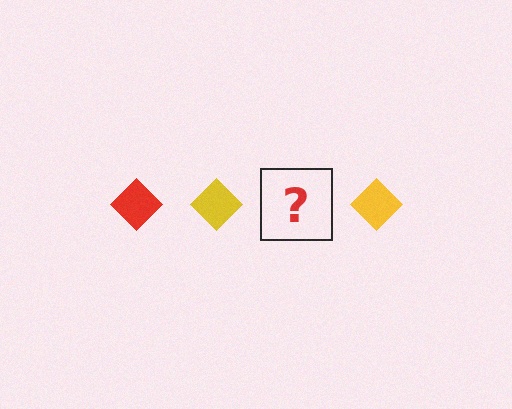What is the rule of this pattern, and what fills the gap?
The rule is that the pattern cycles through red, yellow diamonds. The gap should be filled with a red diamond.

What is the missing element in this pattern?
The missing element is a red diamond.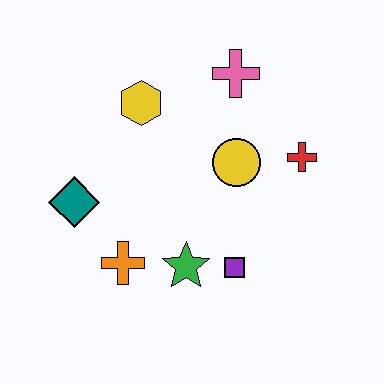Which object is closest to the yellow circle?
The red cross is closest to the yellow circle.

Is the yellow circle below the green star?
No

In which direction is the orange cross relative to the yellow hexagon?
The orange cross is below the yellow hexagon.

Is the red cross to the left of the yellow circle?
No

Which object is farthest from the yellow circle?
The teal diamond is farthest from the yellow circle.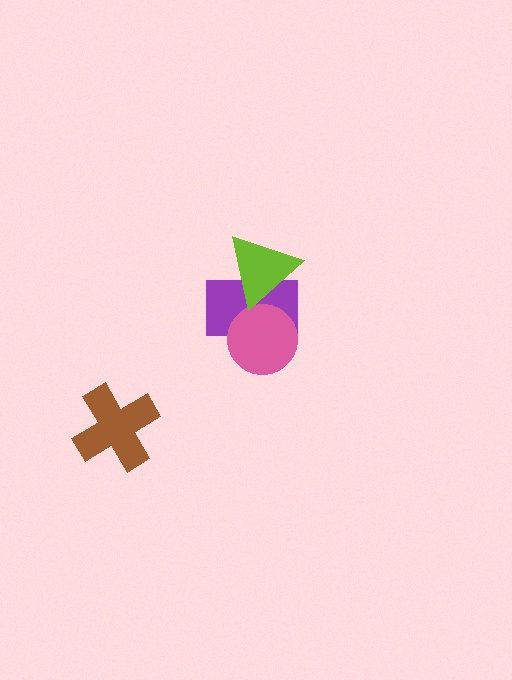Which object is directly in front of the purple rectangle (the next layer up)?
The pink circle is directly in front of the purple rectangle.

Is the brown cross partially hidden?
No, no other shape covers it.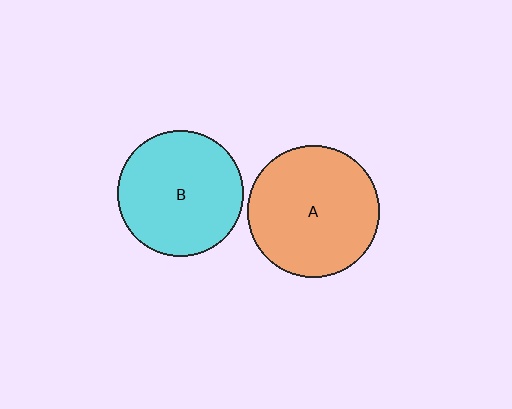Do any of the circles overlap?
No, none of the circles overlap.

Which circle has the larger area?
Circle A (orange).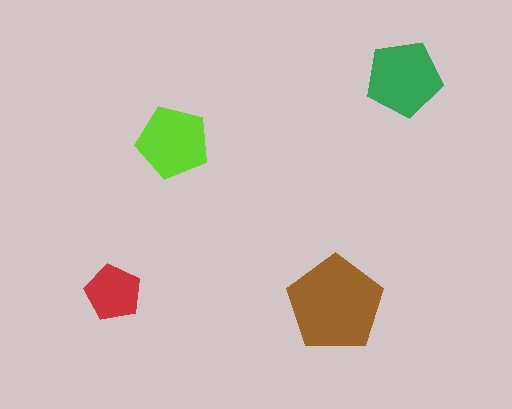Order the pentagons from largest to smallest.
the brown one, the green one, the lime one, the red one.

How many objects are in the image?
There are 4 objects in the image.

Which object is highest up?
The green pentagon is topmost.